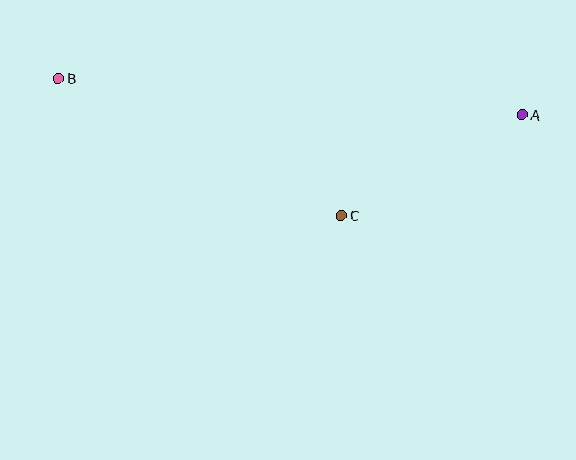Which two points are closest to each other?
Points A and C are closest to each other.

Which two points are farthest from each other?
Points A and B are farthest from each other.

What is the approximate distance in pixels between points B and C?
The distance between B and C is approximately 314 pixels.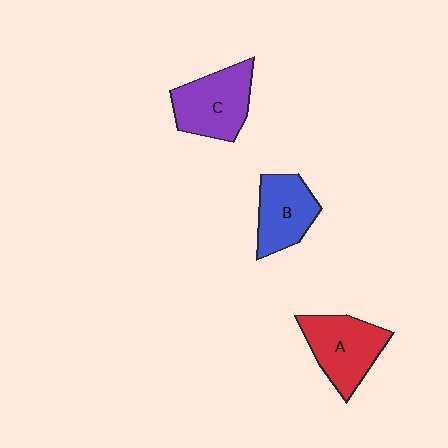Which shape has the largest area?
Shape C (purple).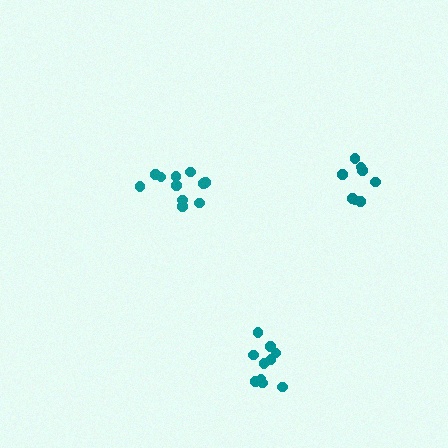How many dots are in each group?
Group 1: 8 dots, Group 2: 11 dots, Group 3: 10 dots (29 total).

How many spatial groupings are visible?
There are 3 spatial groupings.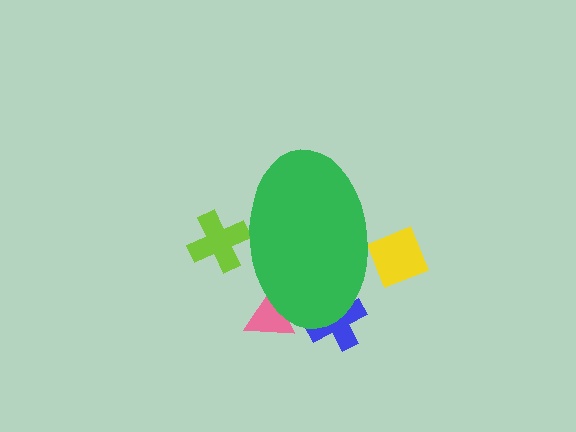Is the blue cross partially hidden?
Yes, the blue cross is partially hidden behind the green ellipse.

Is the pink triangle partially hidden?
Yes, the pink triangle is partially hidden behind the green ellipse.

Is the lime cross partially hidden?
Yes, the lime cross is partially hidden behind the green ellipse.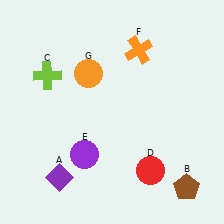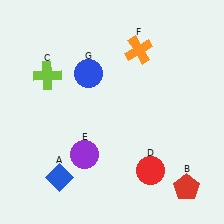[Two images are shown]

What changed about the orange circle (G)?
In Image 1, G is orange. In Image 2, it changed to blue.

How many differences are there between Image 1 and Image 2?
There are 3 differences between the two images.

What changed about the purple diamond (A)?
In Image 1, A is purple. In Image 2, it changed to blue.